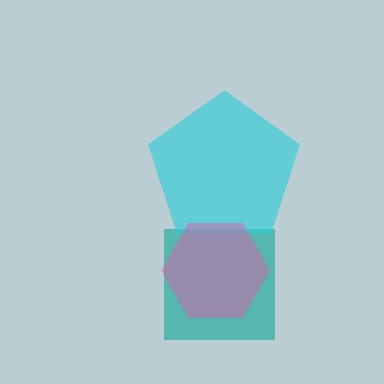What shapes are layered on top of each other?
The layered shapes are: a teal square, a cyan pentagon, a pink hexagon.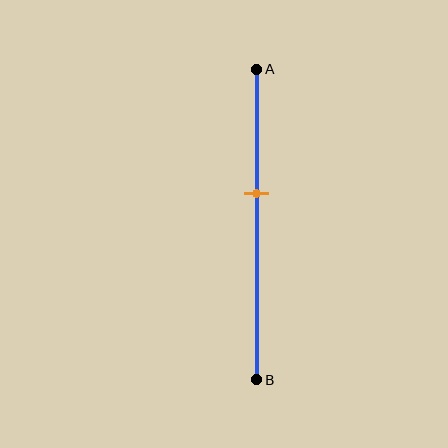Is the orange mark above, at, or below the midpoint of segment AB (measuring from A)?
The orange mark is above the midpoint of segment AB.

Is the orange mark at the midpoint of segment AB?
No, the mark is at about 40% from A, not at the 50% midpoint.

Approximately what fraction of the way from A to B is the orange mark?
The orange mark is approximately 40% of the way from A to B.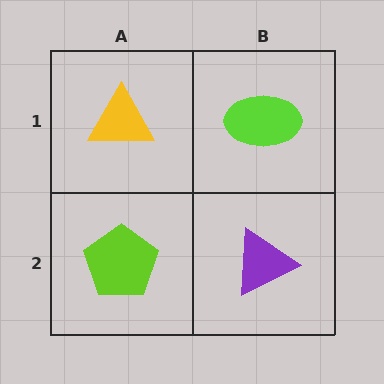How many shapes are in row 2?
2 shapes.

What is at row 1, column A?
A yellow triangle.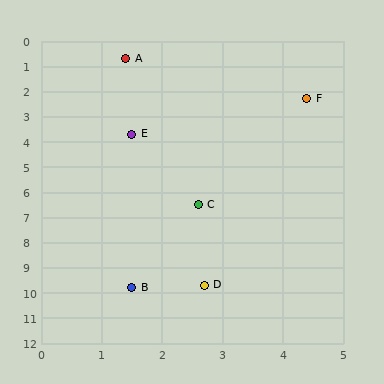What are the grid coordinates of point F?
Point F is at approximately (4.4, 2.3).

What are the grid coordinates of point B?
Point B is at approximately (1.5, 9.8).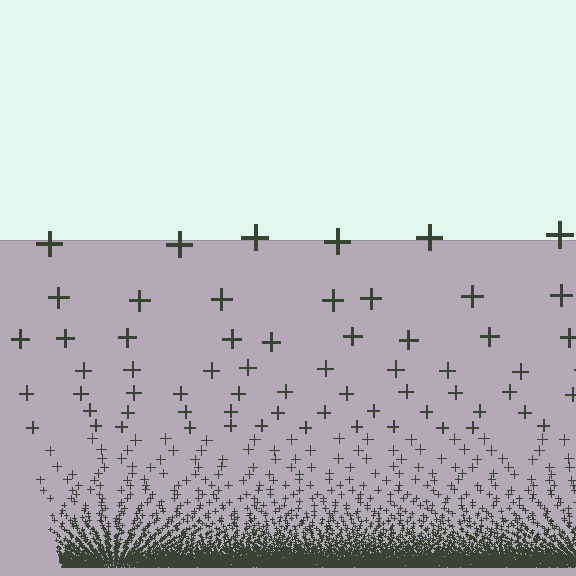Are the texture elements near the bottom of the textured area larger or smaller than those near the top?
Smaller. The gradient is inverted — elements near the bottom are smaller and denser.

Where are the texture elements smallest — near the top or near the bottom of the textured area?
Near the bottom.